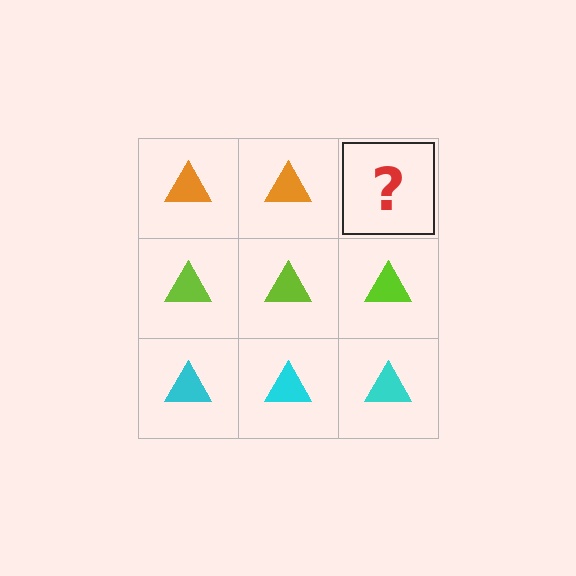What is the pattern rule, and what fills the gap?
The rule is that each row has a consistent color. The gap should be filled with an orange triangle.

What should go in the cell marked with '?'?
The missing cell should contain an orange triangle.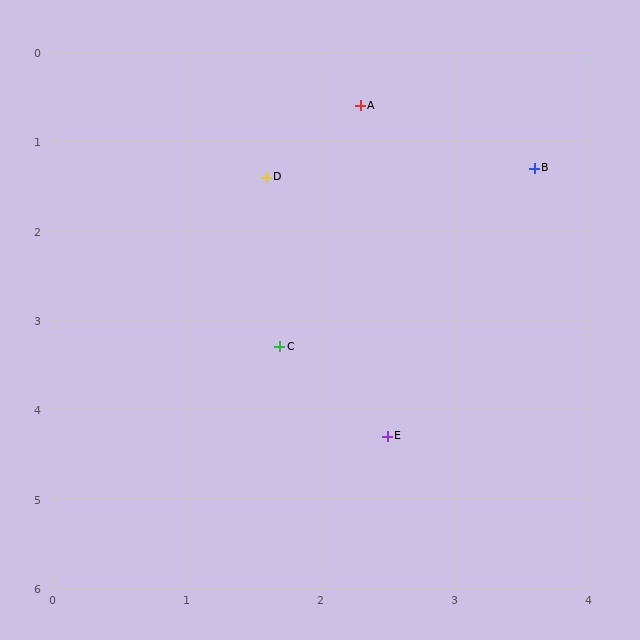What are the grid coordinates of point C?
Point C is at approximately (1.7, 3.3).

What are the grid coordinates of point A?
Point A is at approximately (2.3, 0.6).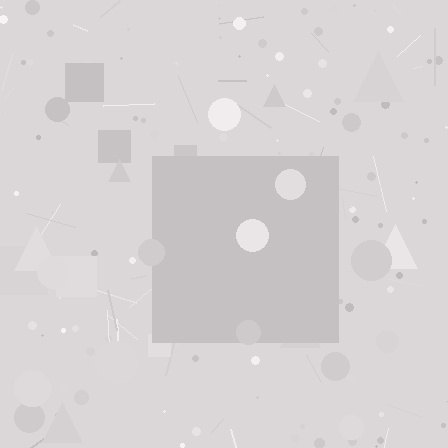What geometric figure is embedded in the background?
A square is embedded in the background.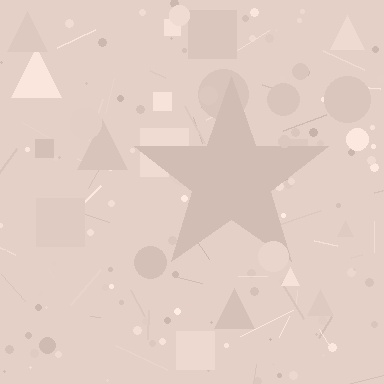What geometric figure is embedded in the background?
A star is embedded in the background.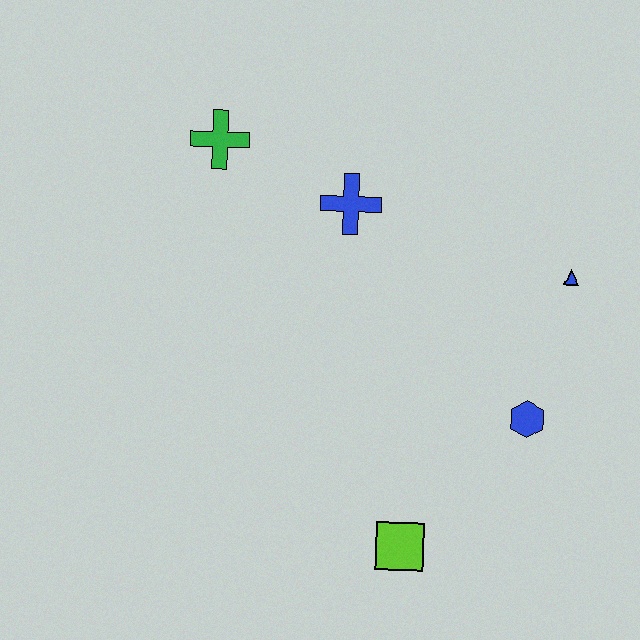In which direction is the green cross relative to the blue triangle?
The green cross is to the left of the blue triangle.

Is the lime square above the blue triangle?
No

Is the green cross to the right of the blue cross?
No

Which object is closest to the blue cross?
The green cross is closest to the blue cross.